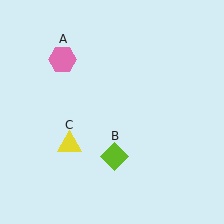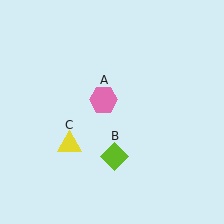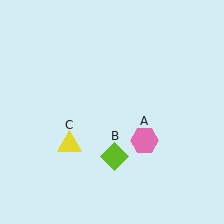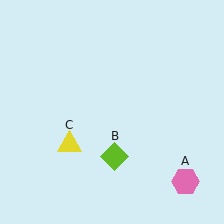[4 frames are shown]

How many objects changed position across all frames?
1 object changed position: pink hexagon (object A).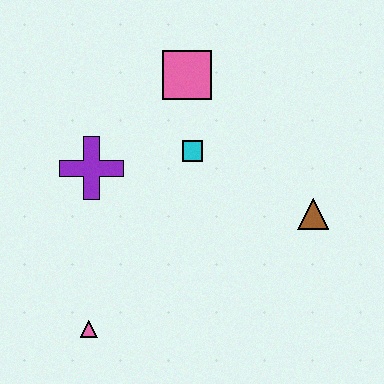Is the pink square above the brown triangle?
Yes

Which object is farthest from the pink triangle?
The pink square is farthest from the pink triangle.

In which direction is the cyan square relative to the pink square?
The cyan square is below the pink square.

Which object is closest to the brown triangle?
The cyan square is closest to the brown triangle.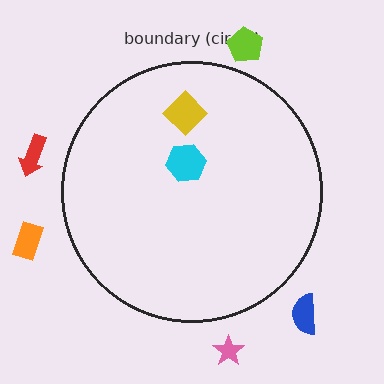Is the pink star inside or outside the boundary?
Outside.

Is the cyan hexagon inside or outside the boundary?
Inside.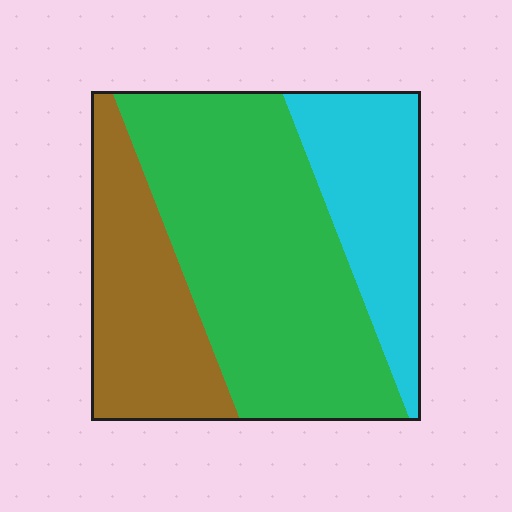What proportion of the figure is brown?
Brown takes up between a sixth and a third of the figure.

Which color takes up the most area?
Green, at roughly 50%.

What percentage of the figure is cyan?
Cyan covers about 25% of the figure.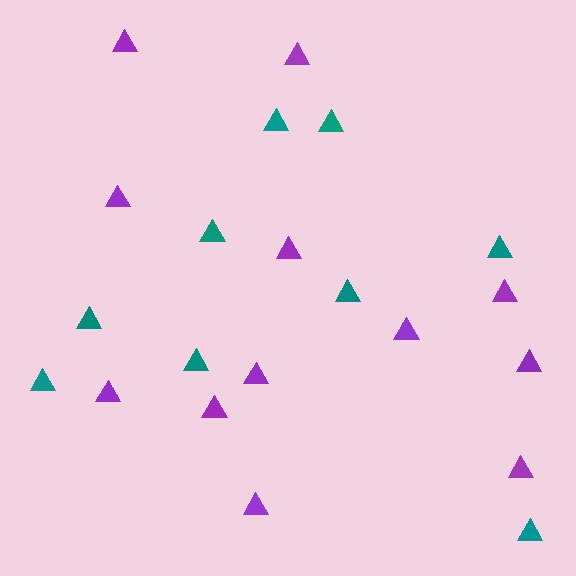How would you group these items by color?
There are 2 groups: one group of purple triangles (12) and one group of teal triangles (9).